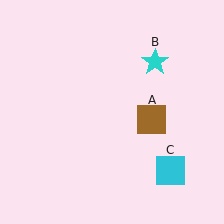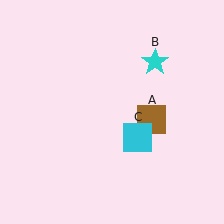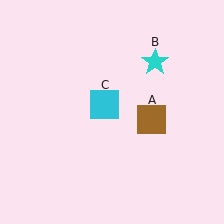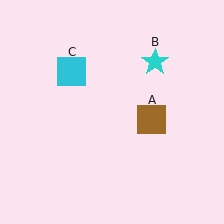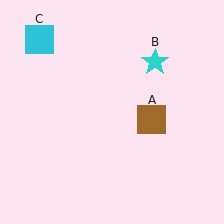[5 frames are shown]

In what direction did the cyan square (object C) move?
The cyan square (object C) moved up and to the left.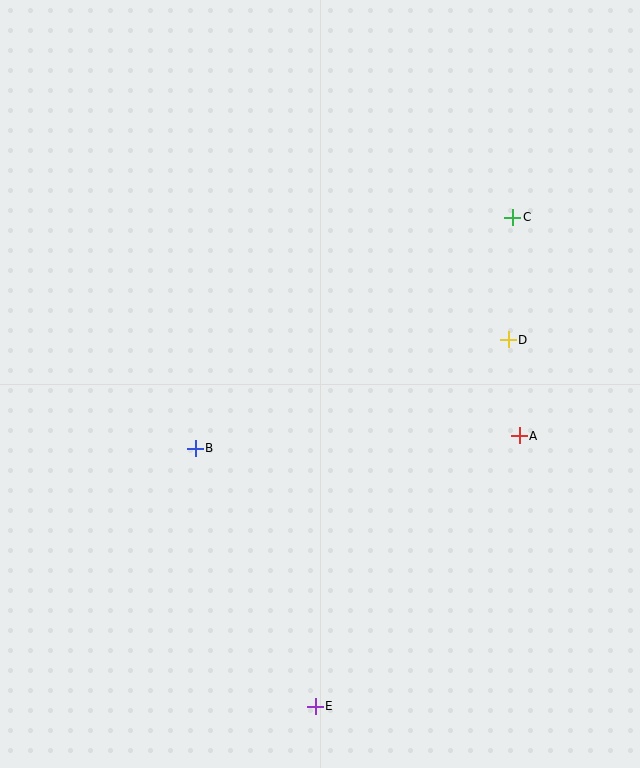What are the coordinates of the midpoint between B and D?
The midpoint between B and D is at (352, 394).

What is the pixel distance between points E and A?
The distance between E and A is 339 pixels.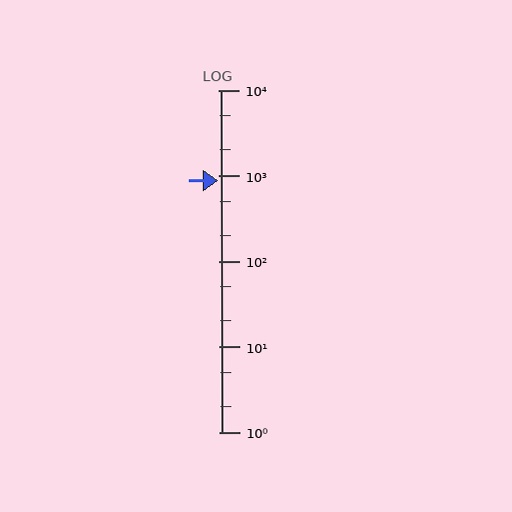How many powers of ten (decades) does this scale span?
The scale spans 4 decades, from 1 to 10000.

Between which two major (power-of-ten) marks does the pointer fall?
The pointer is between 100 and 1000.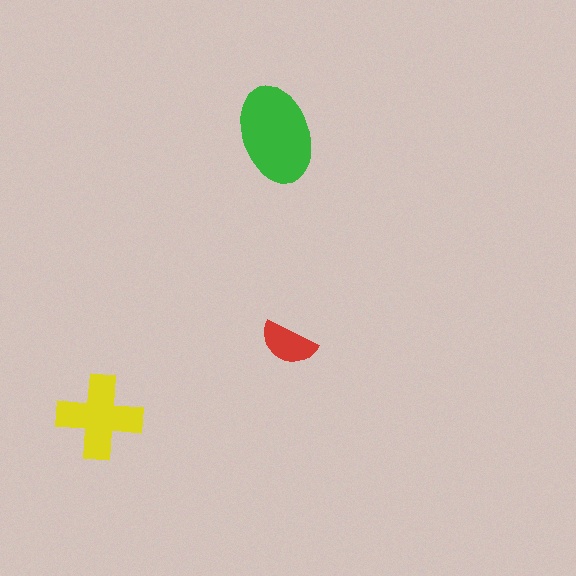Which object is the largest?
The green ellipse.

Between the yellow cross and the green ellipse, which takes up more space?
The green ellipse.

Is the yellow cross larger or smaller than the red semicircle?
Larger.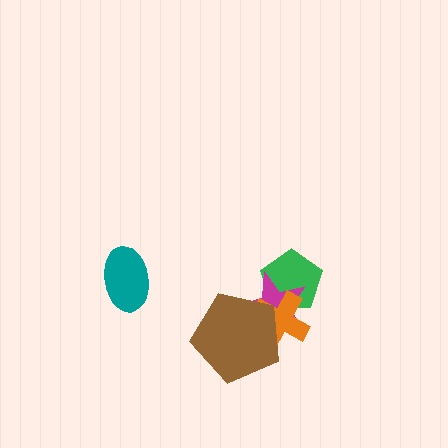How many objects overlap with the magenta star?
3 objects overlap with the magenta star.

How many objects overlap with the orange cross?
3 objects overlap with the orange cross.